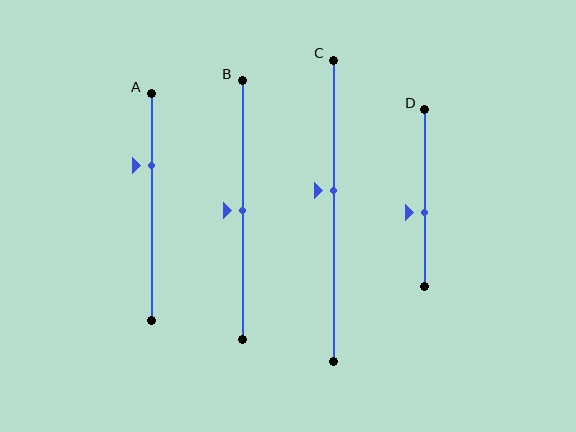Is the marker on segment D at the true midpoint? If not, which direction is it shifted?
No, the marker on segment D is shifted downward by about 8% of the segment length.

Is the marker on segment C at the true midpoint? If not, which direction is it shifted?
No, the marker on segment C is shifted upward by about 7% of the segment length.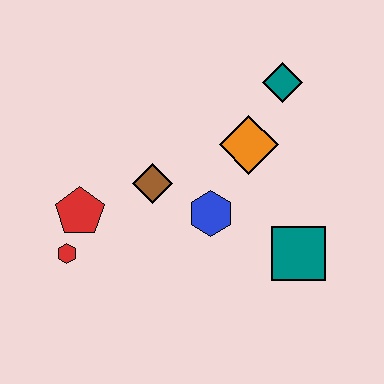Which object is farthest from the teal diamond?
The red hexagon is farthest from the teal diamond.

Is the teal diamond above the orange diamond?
Yes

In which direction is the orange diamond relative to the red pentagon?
The orange diamond is to the right of the red pentagon.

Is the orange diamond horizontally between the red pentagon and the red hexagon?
No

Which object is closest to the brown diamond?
The blue hexagon is closest to the brown diamond.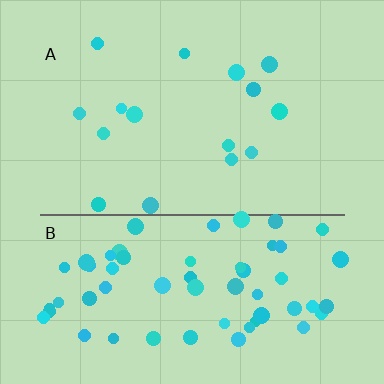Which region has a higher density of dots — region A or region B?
B (the bottom).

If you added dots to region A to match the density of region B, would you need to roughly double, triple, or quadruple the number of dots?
Approximately quadruple.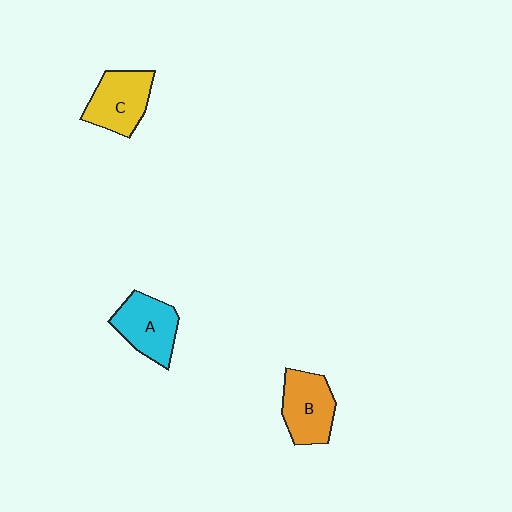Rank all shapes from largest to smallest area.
From largest to smallest: B (orange), C (yellow), A (cyan).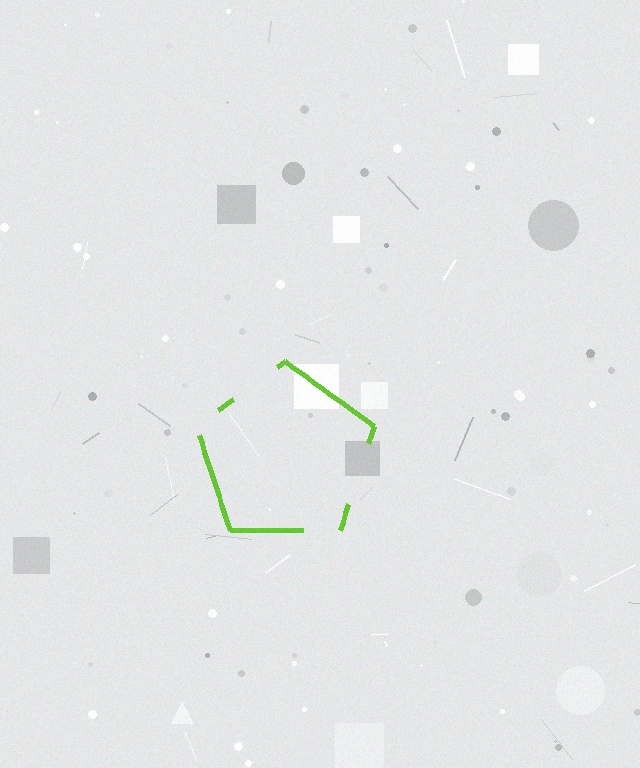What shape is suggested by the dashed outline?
The dashed outline suggests a pentagon.